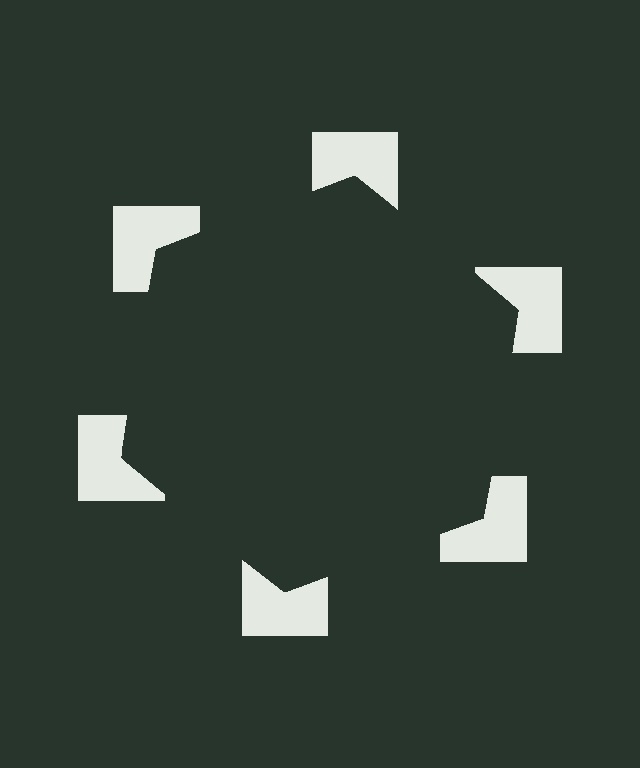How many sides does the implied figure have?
6 sides.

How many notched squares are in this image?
There are 6 — one at each vertex of the illusory hexagon.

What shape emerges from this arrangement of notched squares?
An illusory hexagon — its edges are inferred from the aligned wedge cuts in the notched squares, not physically drawn.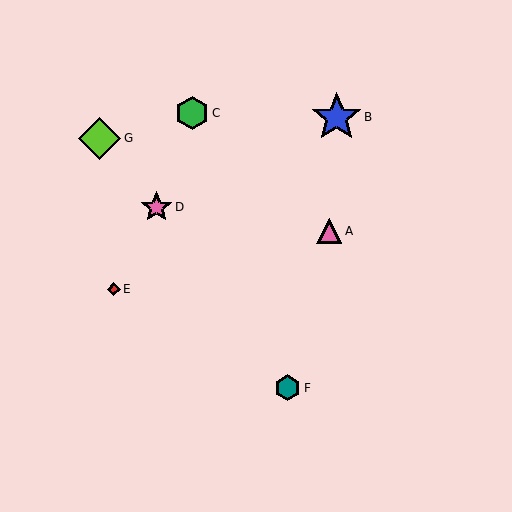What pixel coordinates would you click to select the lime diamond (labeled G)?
Click at (99, 138) to select the lime diamond G.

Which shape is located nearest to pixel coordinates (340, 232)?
The pink triangle (labeled A) at (329, 231) is nearest to that location.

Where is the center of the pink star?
The center of the pink star is at (156, 207).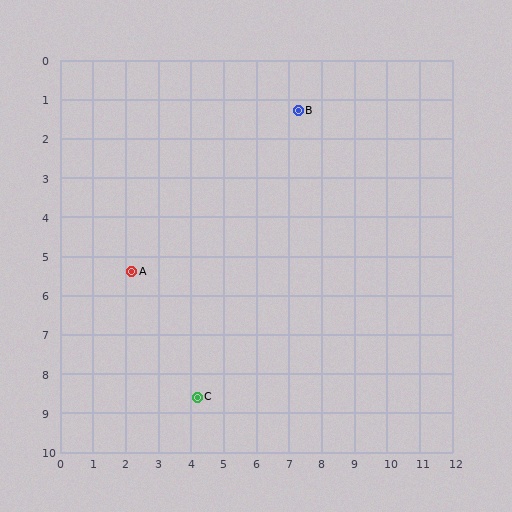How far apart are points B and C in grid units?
Points B and C are about 7.9 grid units apart.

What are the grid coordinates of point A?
Point A is at approximately (2.2, 5.4).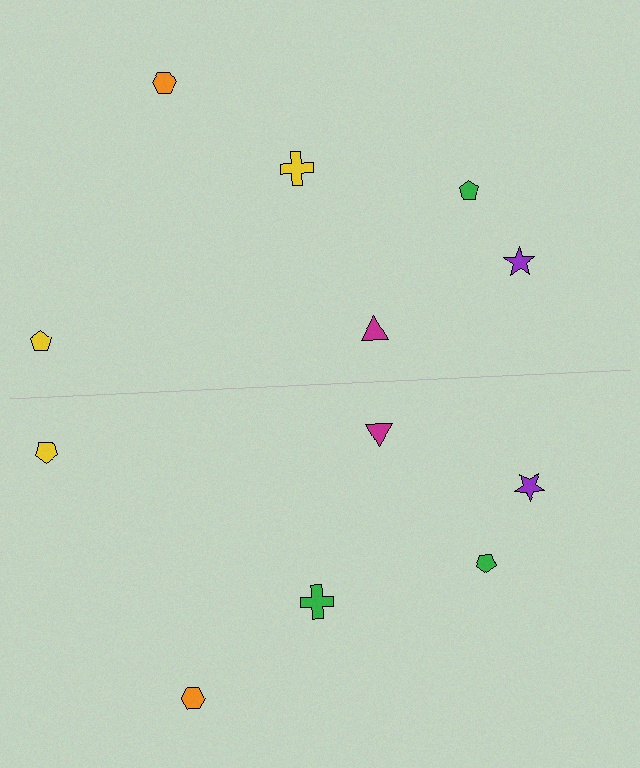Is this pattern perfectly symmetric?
No, the pattern is not perfectly symmetric. The green cross on the bottom side breaks the symmetry — its mirror counterpart is yellow.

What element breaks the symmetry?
The green cross on the bottom side breaks the symmetry — its mirror counterpart is yellow.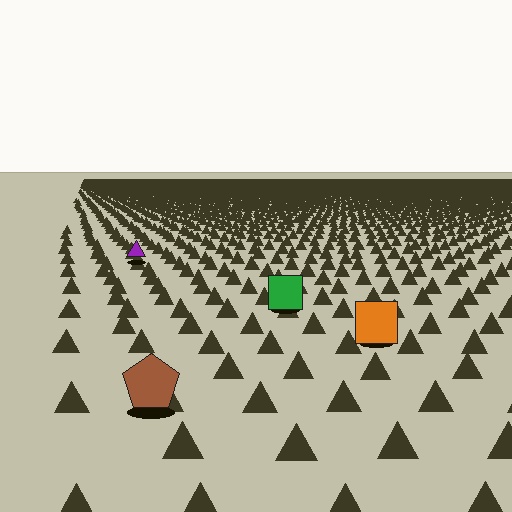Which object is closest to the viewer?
The brown pentagon is closest. The texture marks near it are larger and more spread out.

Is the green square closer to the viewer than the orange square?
No. The orange square is closer — you can tell from the texture gradient: the ground texture is coarser near it.